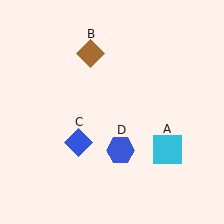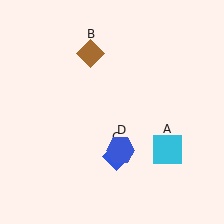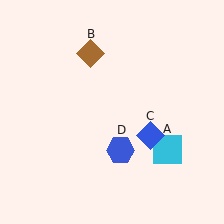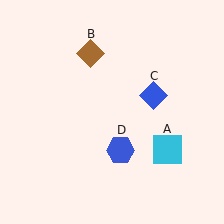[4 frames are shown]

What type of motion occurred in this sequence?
The blue diamond (object C) rotated counterclockwise around the center of the scene.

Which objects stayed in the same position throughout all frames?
Cyan square (object A) and brown diamond (object B) and blue hexagon (object D) remained stationary.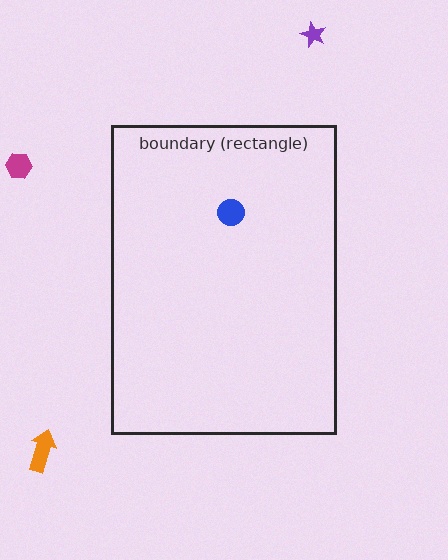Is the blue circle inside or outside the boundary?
Inside.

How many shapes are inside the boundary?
1 inside, 3 outside.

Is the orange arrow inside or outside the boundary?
Outside.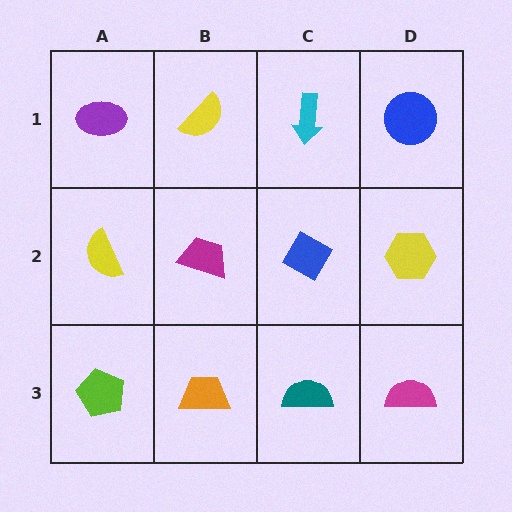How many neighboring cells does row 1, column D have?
2.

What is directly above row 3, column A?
A yellow semicircle.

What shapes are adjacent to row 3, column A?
A yellow semicircle (row 2, column A), an orange trapezoid (row 3, column B).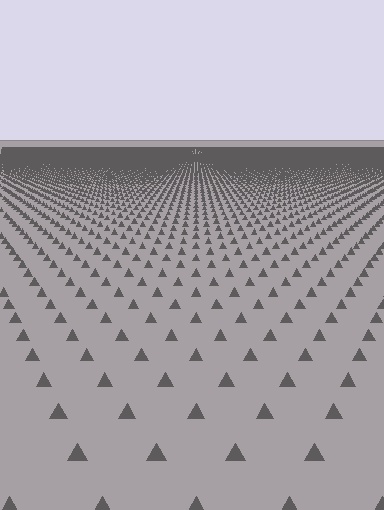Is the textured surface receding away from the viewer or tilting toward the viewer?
The surface is receding away from the viewer. Texture elements get smaller and denser toward the top.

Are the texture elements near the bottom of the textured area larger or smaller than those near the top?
Larger. Near the bottom, elements are closer to the viewer and appear at a bigger on-screen size.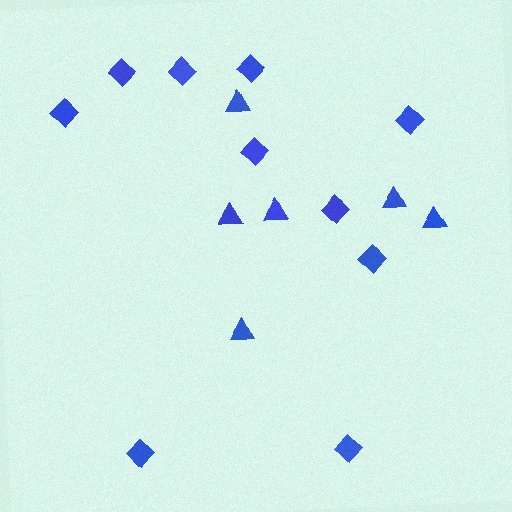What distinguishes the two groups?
There are 2 groups: one group of triangles (6) and one group of diamonds (10).